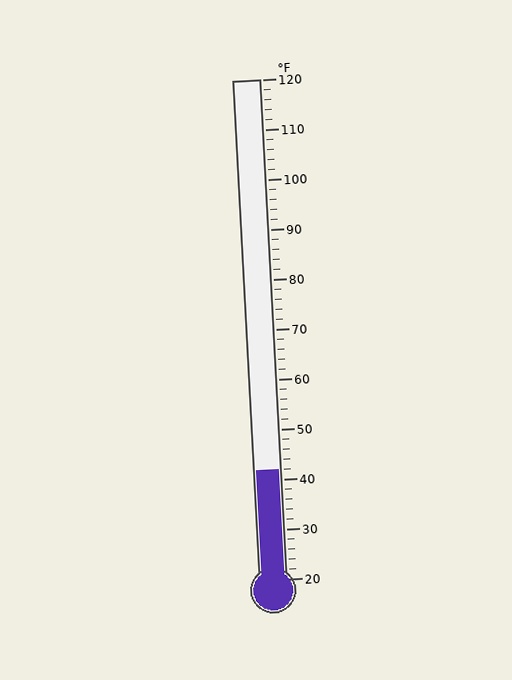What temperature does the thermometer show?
The thermometer shows approximately 42°F.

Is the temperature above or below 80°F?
The temperature is below 80°F.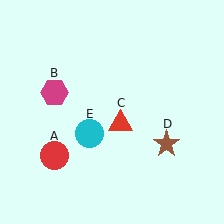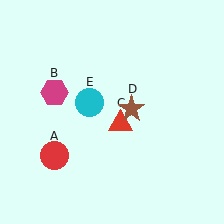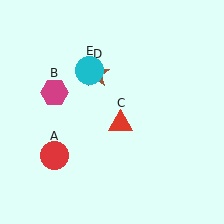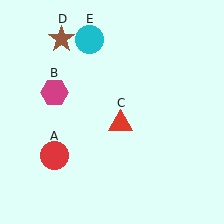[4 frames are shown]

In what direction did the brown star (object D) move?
The brown star (object D) moved up and to the left.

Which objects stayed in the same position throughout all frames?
Red circle (object A) and magenta hexagon (object B) and red triangle (object C) remained stationary.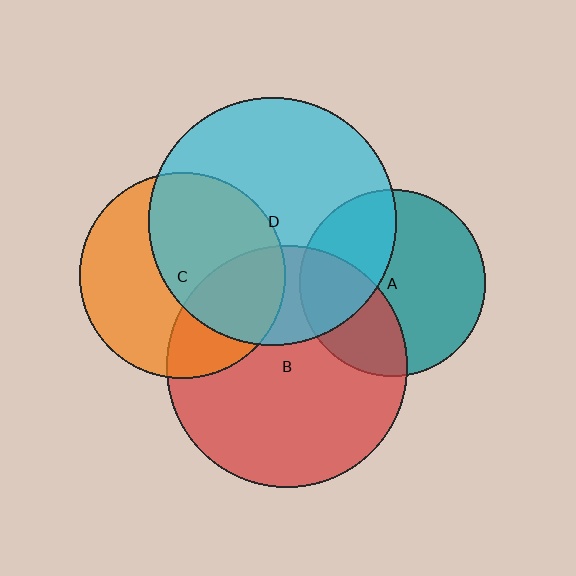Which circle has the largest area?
Circle D (cyan).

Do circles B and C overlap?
Yes.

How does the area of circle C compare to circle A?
Approximately 1.2 times.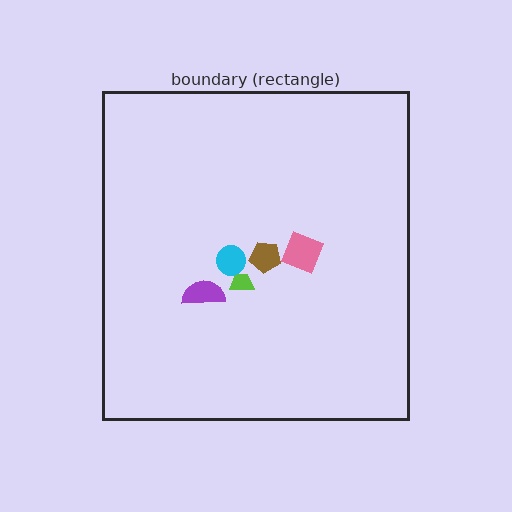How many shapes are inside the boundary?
5 inside, 0 outside.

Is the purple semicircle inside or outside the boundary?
Inside.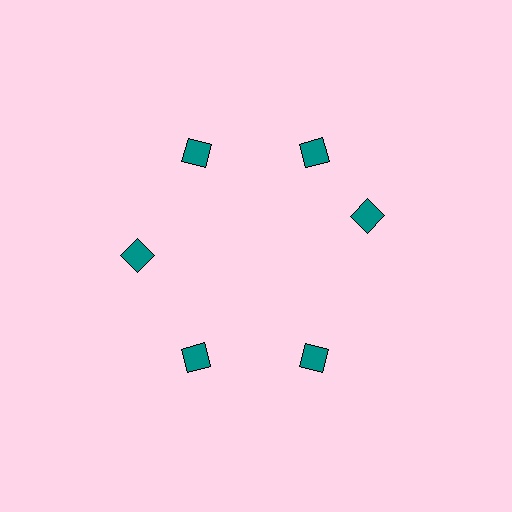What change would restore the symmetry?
The symmetry would be restored by rotating it back into even spacing with its neighbors so that all 6 diamonds sit at equal angles and equal distance from the center.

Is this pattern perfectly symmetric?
No. The 6 teal diamonds are arranged in a ring, but one element near the 3 o'clock position is rotated out of alignment along the ring, breaking the 6-fold rotational symmetry.